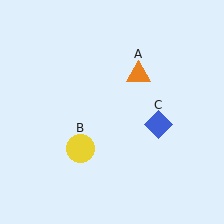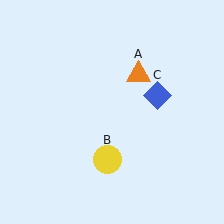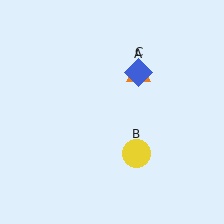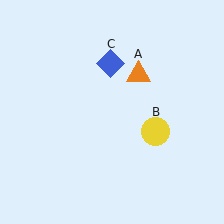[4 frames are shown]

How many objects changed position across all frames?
2 objects changed position: yellow circle (object B), blue diamond (object C).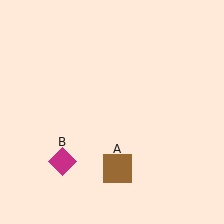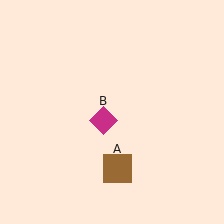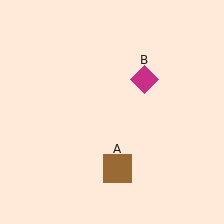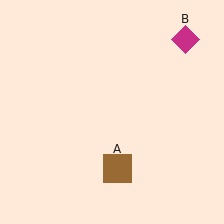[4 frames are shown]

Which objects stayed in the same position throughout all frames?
Brown square (object A) remained stationary.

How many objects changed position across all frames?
1 object changed position: magenta diamond (object B).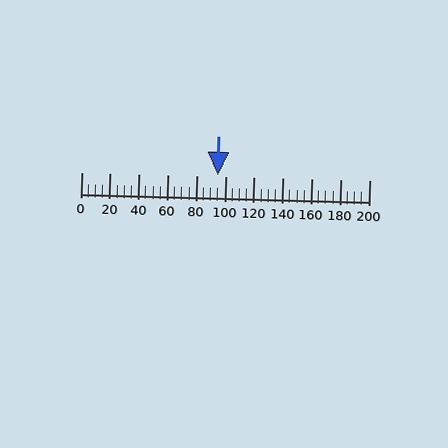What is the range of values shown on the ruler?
The ruler shows values from 0 to 200.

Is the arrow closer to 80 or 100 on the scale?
The arrow is closer to 100.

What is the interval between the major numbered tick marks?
The major tick marks are spaced 20 units apart.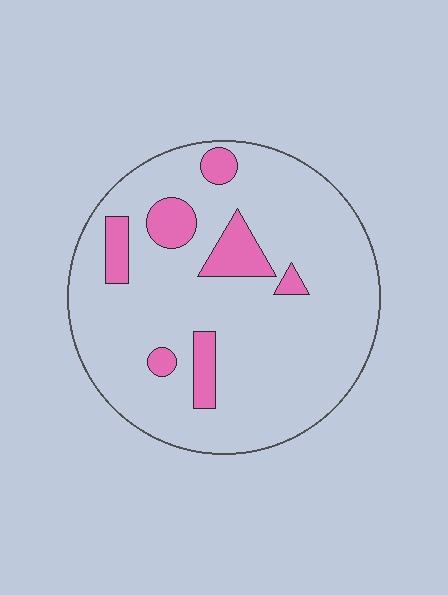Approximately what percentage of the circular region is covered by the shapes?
Approximately 15%.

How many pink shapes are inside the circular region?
7.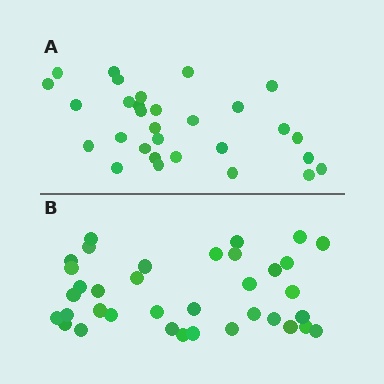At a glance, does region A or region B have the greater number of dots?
Region B (the bottom region) has more dots.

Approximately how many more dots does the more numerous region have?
Region B has about 6 more dots than region A.